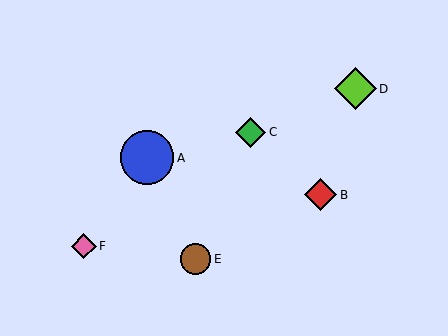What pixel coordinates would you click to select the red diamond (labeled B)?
Click at (321, 195) to select the red diamond B.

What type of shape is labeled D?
Shape D is a lime diamond.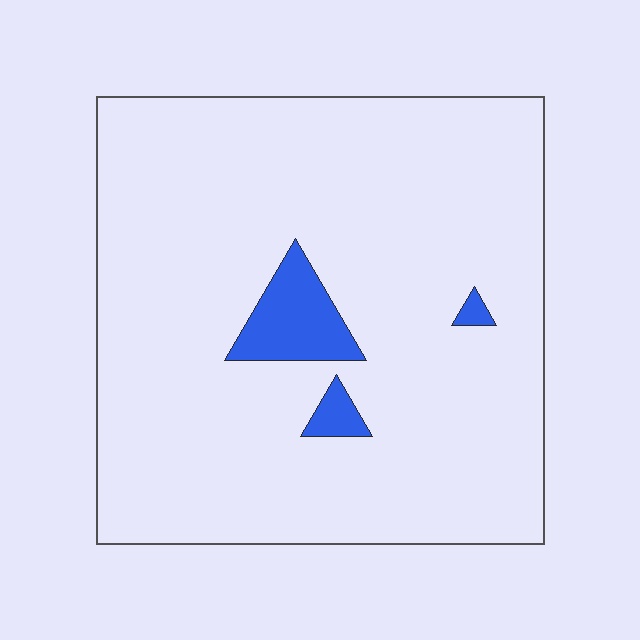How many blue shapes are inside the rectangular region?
3.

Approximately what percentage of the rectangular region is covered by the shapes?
Approximately 5%.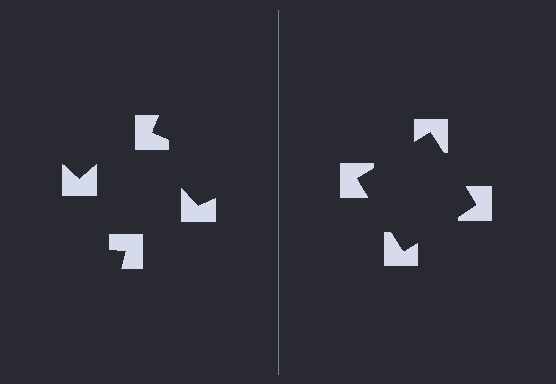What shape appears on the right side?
An illusory square.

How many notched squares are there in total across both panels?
8 — 4 on each side.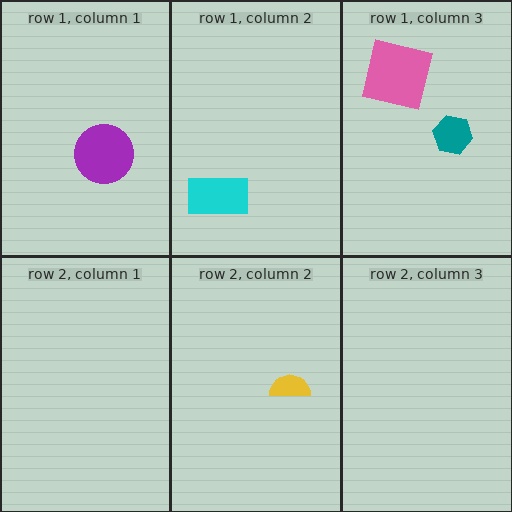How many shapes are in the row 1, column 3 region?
2.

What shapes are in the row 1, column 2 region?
The cyan rectangle.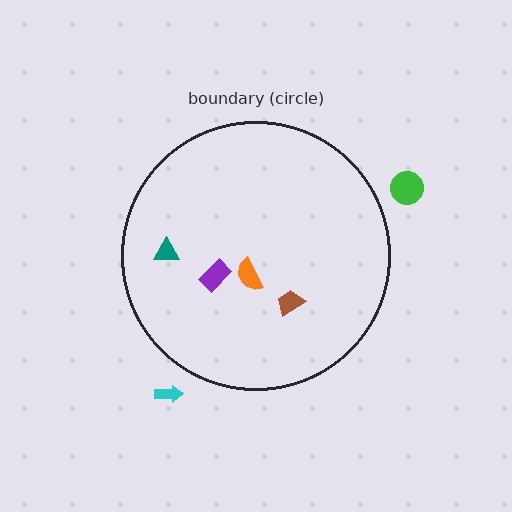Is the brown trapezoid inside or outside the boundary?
Inside.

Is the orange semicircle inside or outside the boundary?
Inside.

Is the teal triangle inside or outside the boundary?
Inside.